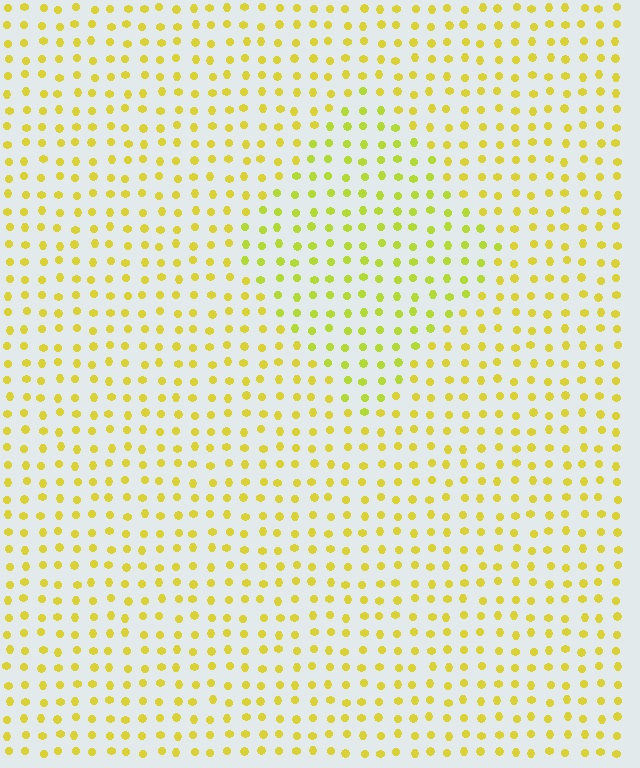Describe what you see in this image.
The image is filled with small yellow elements in a uniform arrangement. A diamond-shaped region is visible where the elements are tinted to a slightly different hue, forming a subtle color boundary.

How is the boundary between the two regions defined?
The boundary is defined purely by a slight shift in hue (about 18 degrees). Spacing, size, and orientation are identical on both sides.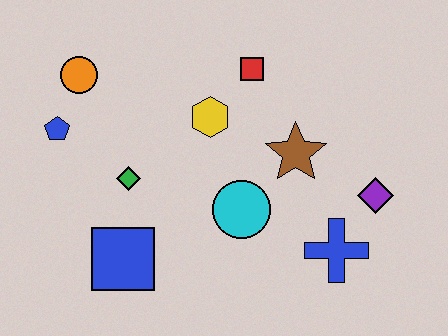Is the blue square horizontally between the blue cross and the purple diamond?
No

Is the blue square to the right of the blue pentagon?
Yes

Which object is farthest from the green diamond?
The purple diamond is farthest from the green diamond.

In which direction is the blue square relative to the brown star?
The blue square is to the left of the brown star.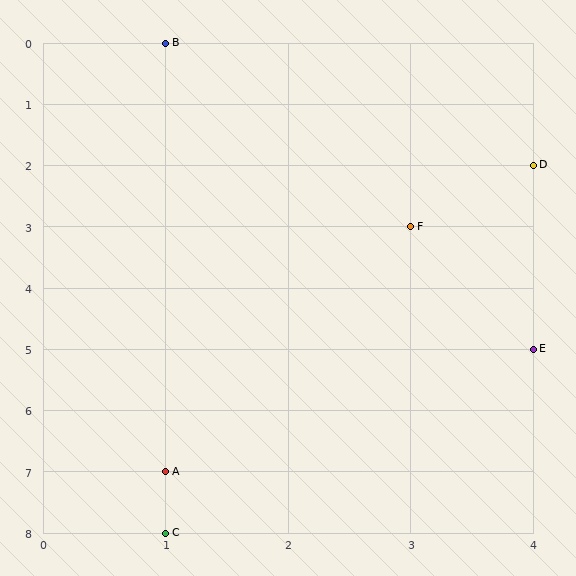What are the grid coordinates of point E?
Point E is at grid coordinates (4, 5).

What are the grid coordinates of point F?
Point F is at grid coordinates (3, 3).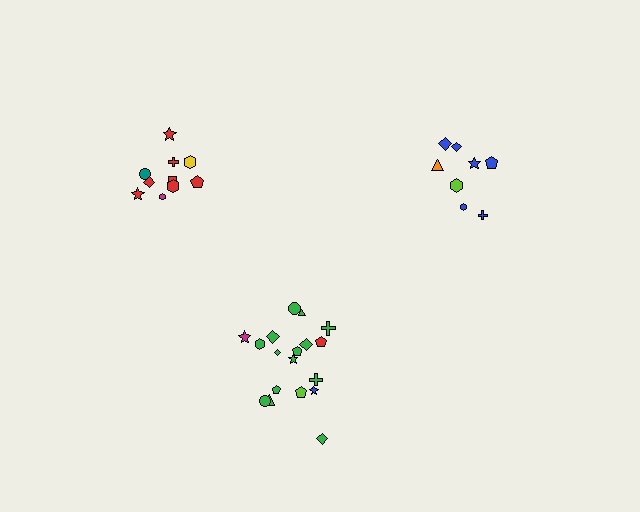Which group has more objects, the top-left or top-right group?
The top-left group.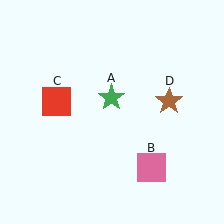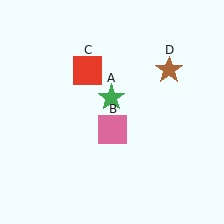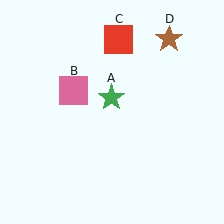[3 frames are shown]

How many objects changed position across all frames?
3 objects changed position: pink square (object B), red square (object C), brown star (object D).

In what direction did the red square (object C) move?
The red square (object C) moved up and to the right.